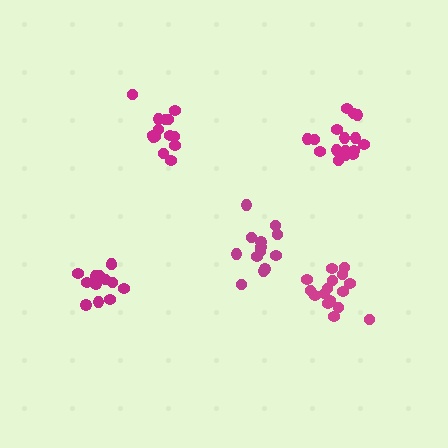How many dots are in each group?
Group 1: 14 dots, Group 2: 17 dots, Group 3: 13 dots, Group 4: 16 dots, Group 5: 13 dots (73 total).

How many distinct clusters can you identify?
There are 5 distinct clusters.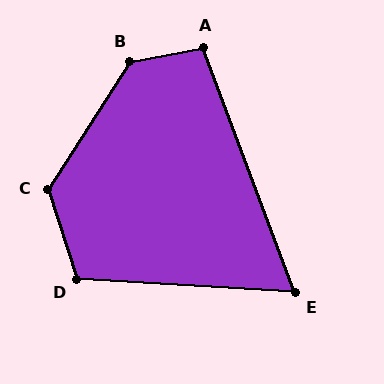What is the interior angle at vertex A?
Approximately 100 degrees (obtuse).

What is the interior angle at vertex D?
Approximately 112 degrees (obtuse).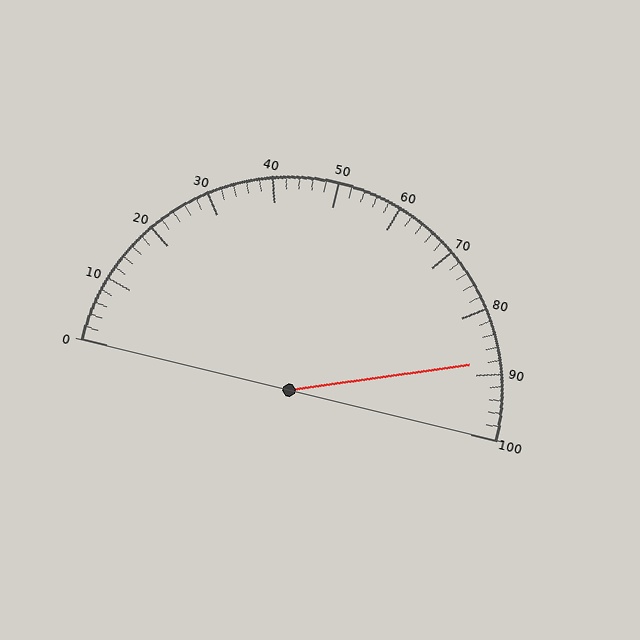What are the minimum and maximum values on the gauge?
The gauge ranges from 0 to 100.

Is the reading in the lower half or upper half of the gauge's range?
The reading is in the upper half of the range (0 to 100).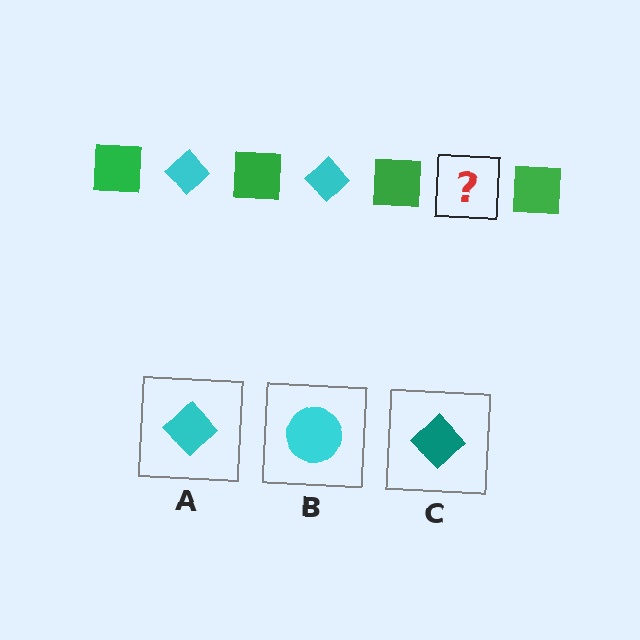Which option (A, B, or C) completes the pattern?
A.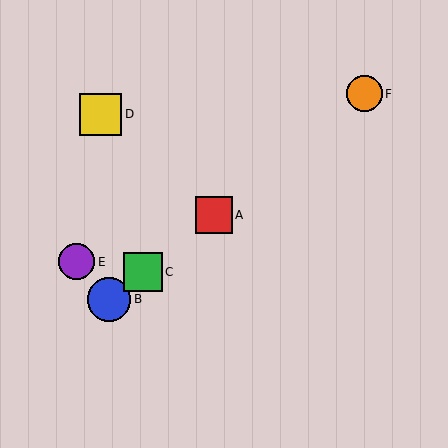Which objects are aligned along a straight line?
Objects A, B, C, F are aligned along a straight line.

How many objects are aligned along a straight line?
4 objects (A, B, C, F) are aligned along a straight line.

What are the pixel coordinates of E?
Object E is at (77, 262).